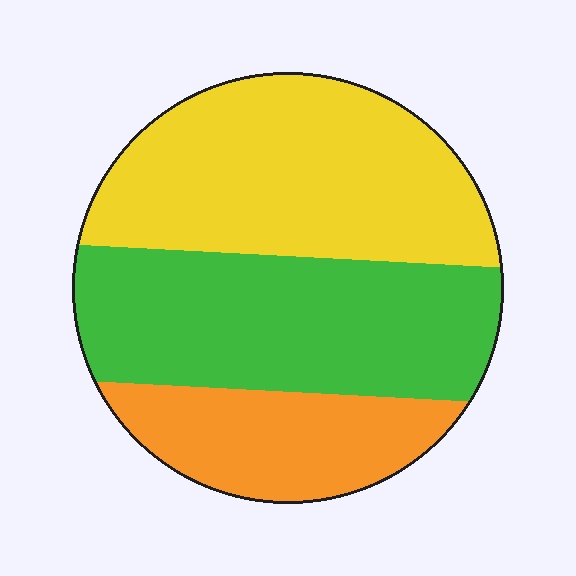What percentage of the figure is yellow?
Yellow covers about 40% of the figure.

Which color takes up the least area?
Orange, at roughly 20%.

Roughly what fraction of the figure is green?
Green covers about 40% of the figure.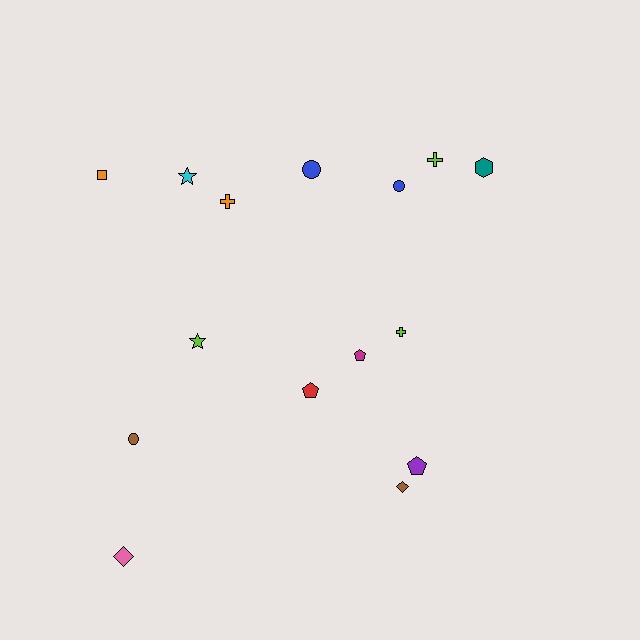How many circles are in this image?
There are 3 circles.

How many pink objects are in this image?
There is 1 pink object.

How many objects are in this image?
There are 15 objects.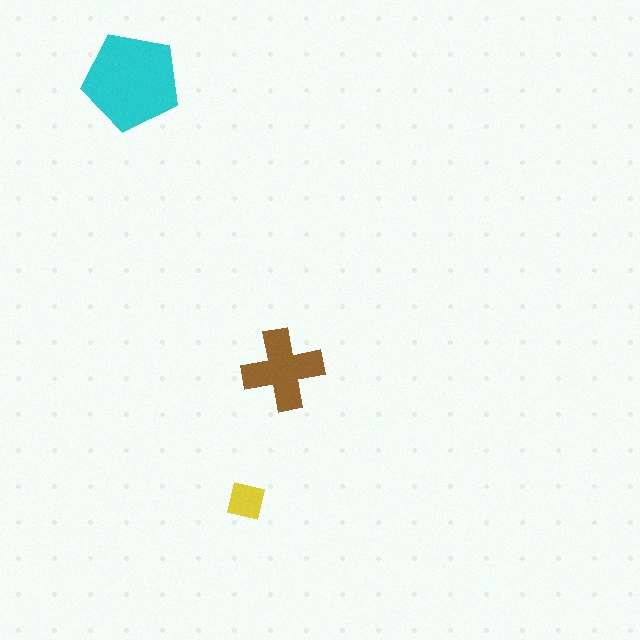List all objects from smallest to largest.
The yellow square, the brown cross, the cyan pentagon.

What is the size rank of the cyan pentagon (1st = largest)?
1st.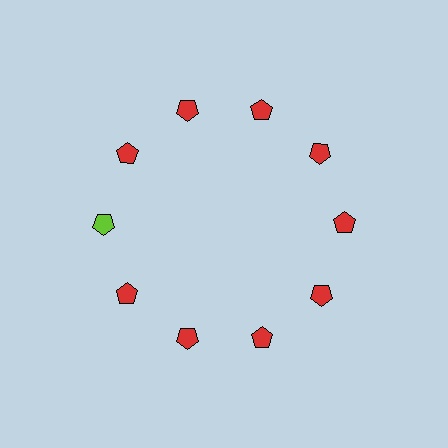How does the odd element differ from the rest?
It has a different color: lime instead of red.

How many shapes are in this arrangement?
There are 10 shapes arranged in a ring pattern.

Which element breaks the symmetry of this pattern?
The lime pentagon at roughly the 9 o'clock position breaks the symmetry. All other shapes are red pentagons.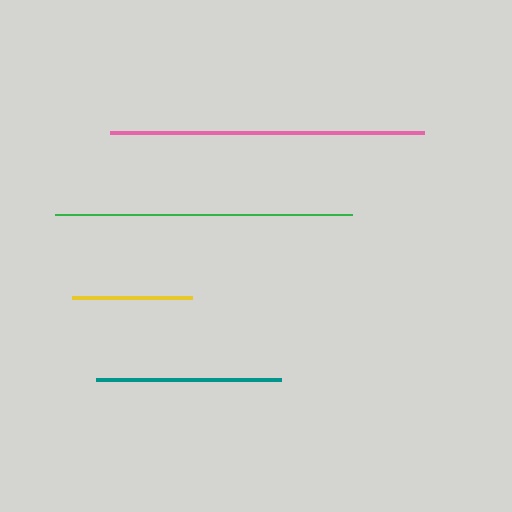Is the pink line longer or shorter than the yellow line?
The pink line is longer than the yellow line.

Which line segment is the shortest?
The yellow line is the shortest at approximately 119 pixels.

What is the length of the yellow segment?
The yellow segment is approximately 119 pixels long.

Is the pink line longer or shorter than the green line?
The pink line is longer than the green line.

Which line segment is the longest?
The pink line is the longest at approximately 313 pixels.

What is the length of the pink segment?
The pink segment is approximately 313 pixels long.